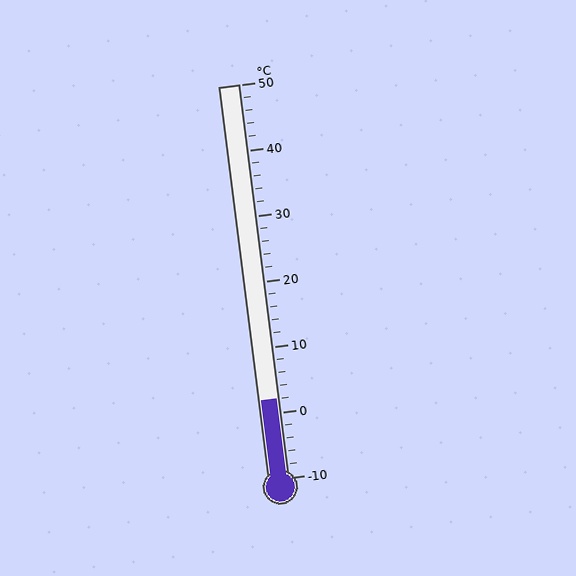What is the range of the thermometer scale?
The thermometer scale ranges from -10°C to 50°C.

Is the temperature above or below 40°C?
The temperature is below 40°C.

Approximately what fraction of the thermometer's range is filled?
The thermometer is filled to approximately 20% of its range.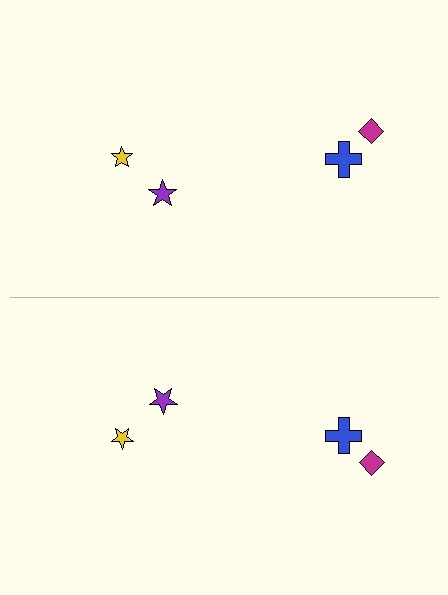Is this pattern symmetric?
Yes, this pattern has bilateral (reflection) symmetry.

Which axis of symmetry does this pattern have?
The pattern has a horizontal axis of symmetry running through the center of the image.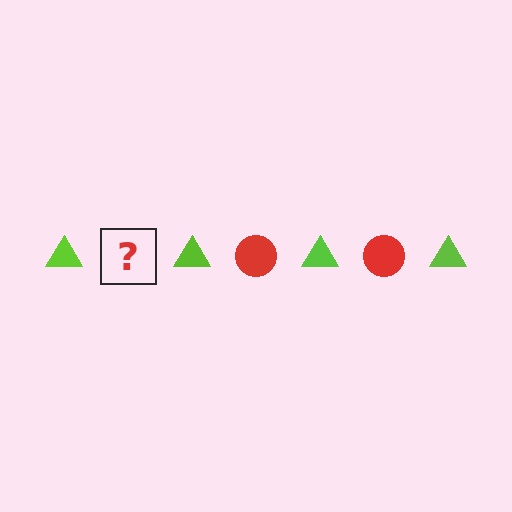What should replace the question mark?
The question mark should be replaced with a red circle.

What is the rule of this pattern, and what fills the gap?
The rule is that the pattern alternates between lime triangle and red circle. The gap should be filled with a red circle.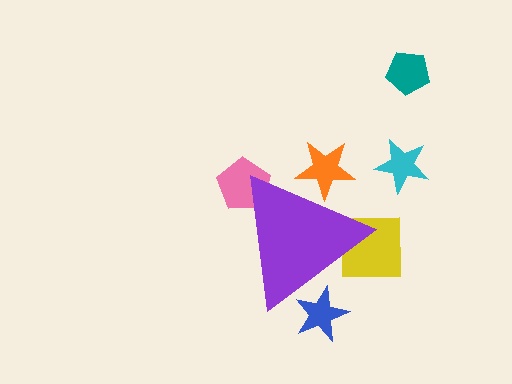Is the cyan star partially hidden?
No, the cyan star is fully visible.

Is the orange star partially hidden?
Yes, the orange star is partially hidden behind the purple triangle.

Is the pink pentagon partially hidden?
Yes, the pink pentagon is partially hidden behind the purple triangle.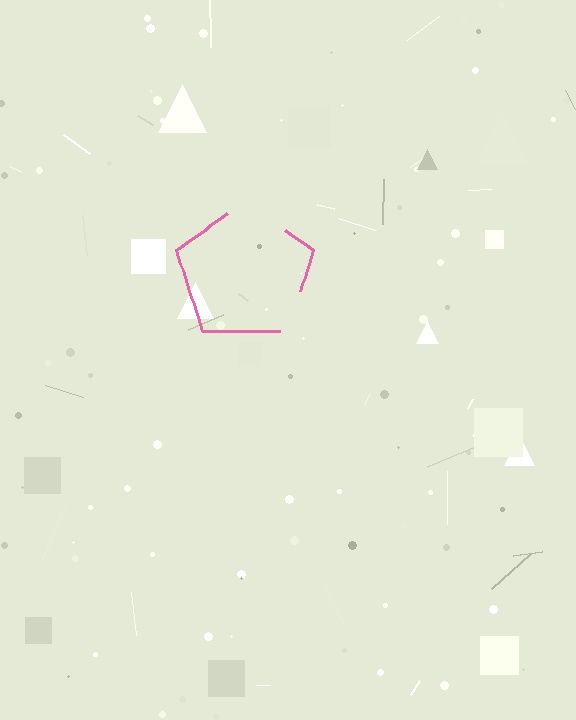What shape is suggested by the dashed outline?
The dashed outline suggests a pentagon.